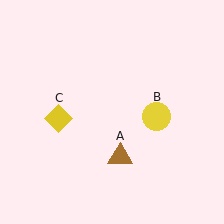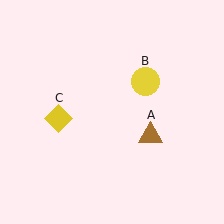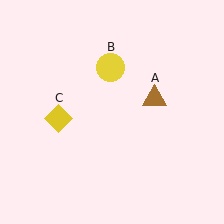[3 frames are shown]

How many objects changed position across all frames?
2 objects changed position: brown triangle (object A), yellow circle (object B).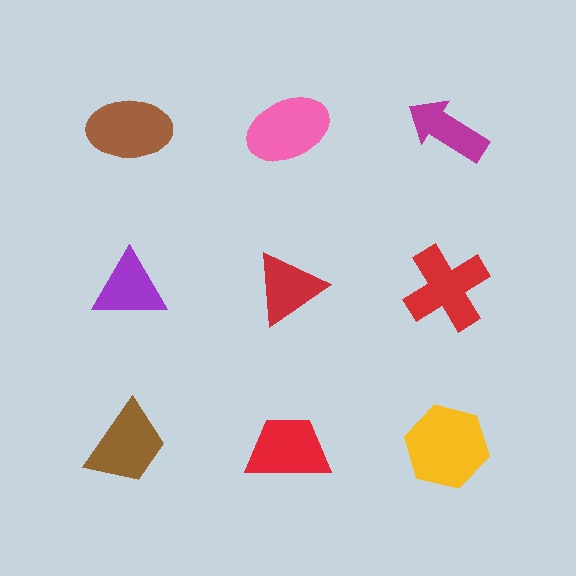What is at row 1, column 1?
A brown ellipse.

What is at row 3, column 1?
A brown trapezoid.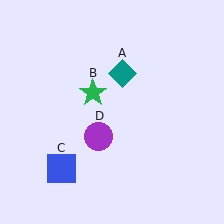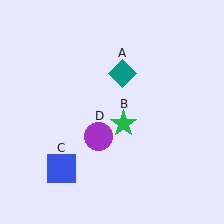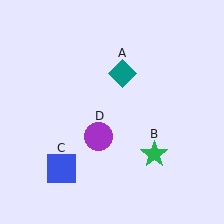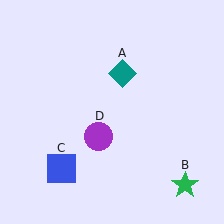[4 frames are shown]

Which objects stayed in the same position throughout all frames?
Teal diamond (object A) and blue square (object C) and purple circle (object D) remained stationary.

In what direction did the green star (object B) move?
The green star (object B) moved down and to the right.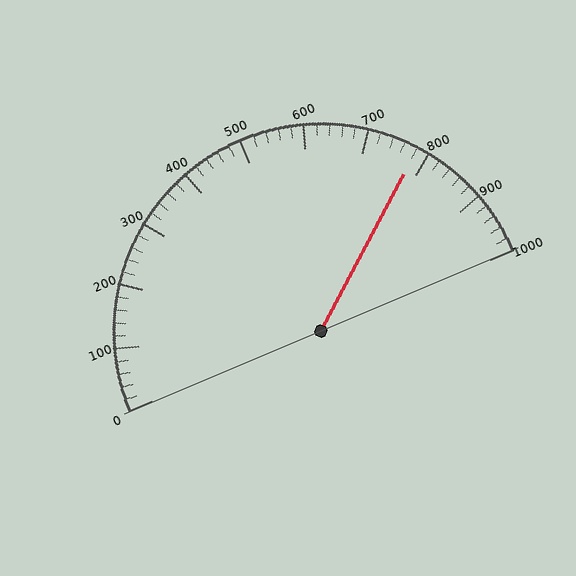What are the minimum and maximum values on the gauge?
The gauge ranges from 0 to 1000.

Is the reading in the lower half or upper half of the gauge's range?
The reading is in the upper half of the range (0 to 1000).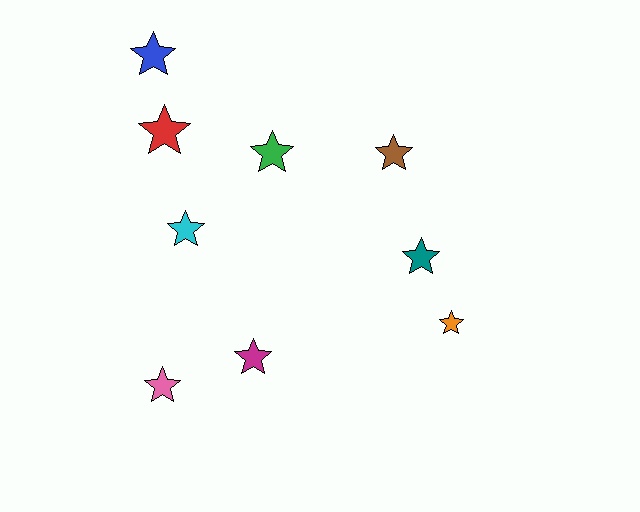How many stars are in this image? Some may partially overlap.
There are 9 stars.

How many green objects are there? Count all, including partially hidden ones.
There is 1 green object.